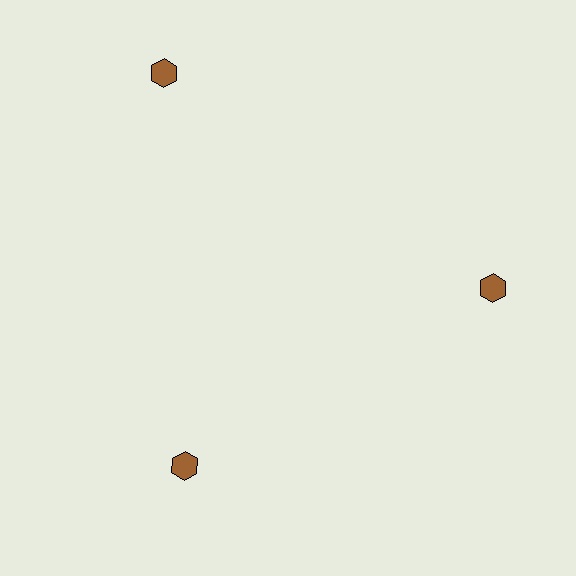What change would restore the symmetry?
The symmetry would be restored by moving it inward, back onto the ring so that all 3 hexagons sit at equal angles and equal distance from the center.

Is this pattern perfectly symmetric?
No. The 3 brown hexagons are arranged in a ring, but one element near the 11 o'clock position is pushed outward from the center, breaking the 3-fold rotational symmetry.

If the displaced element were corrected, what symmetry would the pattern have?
It would have 3-fold rotational symmetry — the pattern would map onto itself every 120 degrees.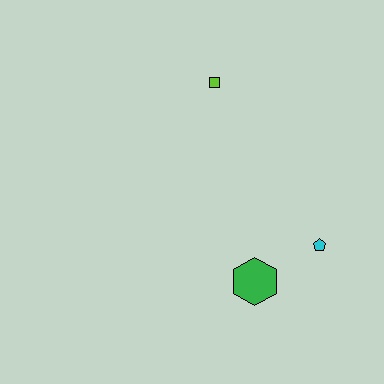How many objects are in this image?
There are 3 objects.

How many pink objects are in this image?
There are no pink objects.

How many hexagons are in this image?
There is 1 hexagon.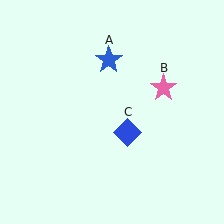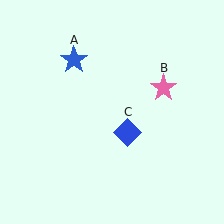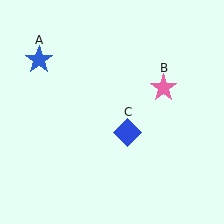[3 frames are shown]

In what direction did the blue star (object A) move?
The blue star (object A) moved left.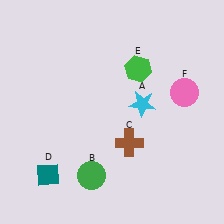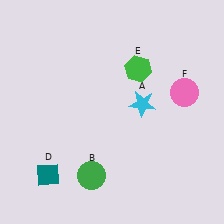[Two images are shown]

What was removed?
The brown cross (C) was removed in Image 2.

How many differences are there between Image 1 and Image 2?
There is 1 difference between the two images.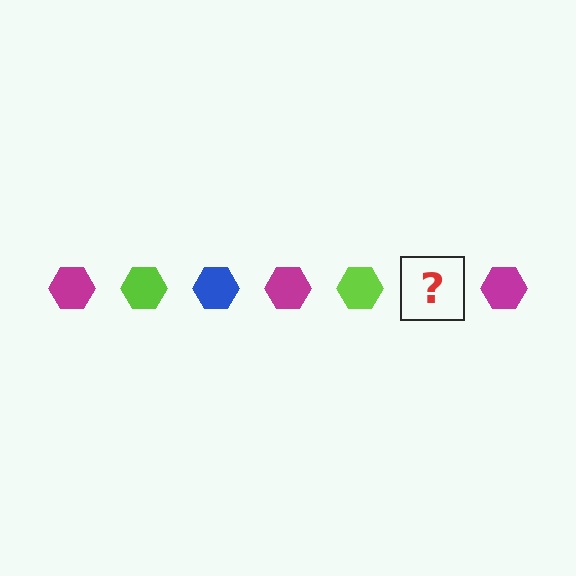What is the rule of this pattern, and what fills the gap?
The rule is that the pattern cycles through magenta, lime, blue hexagons. The gap should be filled with a blue hexagon.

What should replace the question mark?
The question mark should be replaced with a blue hexagon.